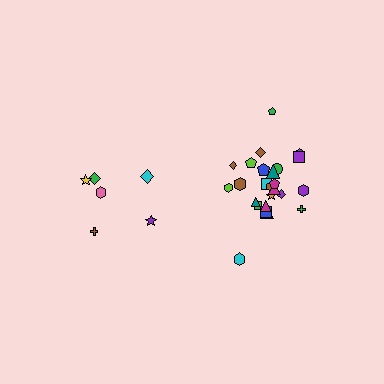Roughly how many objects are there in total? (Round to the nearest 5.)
Roughly 30 objects in total.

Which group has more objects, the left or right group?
The right group.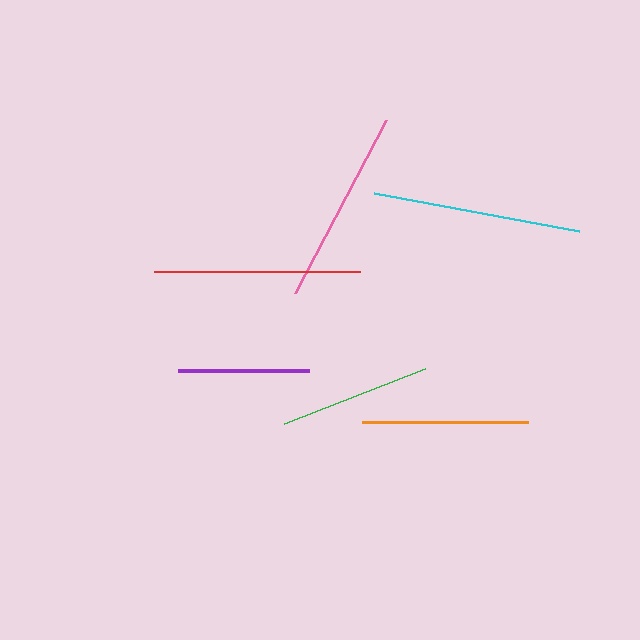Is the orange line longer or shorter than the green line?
The orange line is longer than the green line.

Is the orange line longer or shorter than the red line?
The red line is longer than the orange line.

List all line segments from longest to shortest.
From longest to shortest: cyan, red, pink, orange, green, purple.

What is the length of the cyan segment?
The cyan segment is approximately 209 pixels long.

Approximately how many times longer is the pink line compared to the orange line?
The pink line is approximately 1.2 times the length of the orange line.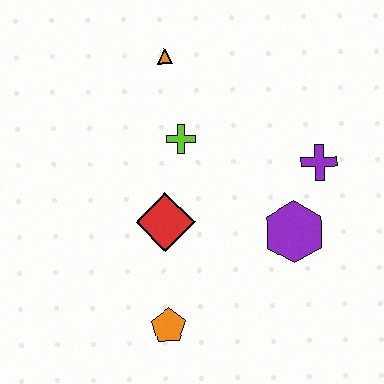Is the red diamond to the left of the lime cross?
Yes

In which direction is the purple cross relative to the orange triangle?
The purple cross is to the right of the orange triangle.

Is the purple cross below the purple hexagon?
No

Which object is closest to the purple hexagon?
The purple cross is closest to the purple hexagon.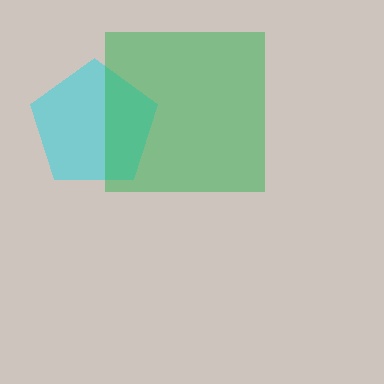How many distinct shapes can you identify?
There are 2 distinct shapes: a cyan pentagon, a green square.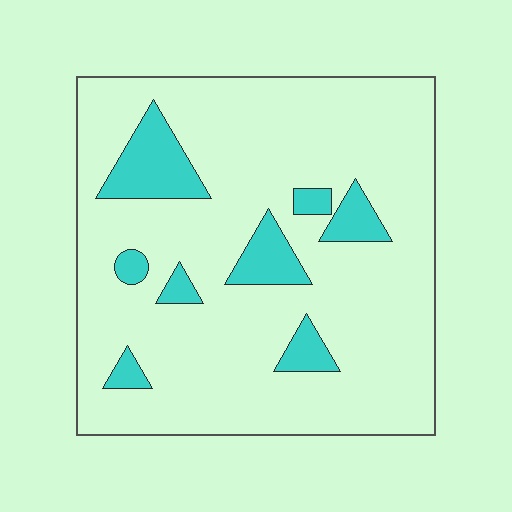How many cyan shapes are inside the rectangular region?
8.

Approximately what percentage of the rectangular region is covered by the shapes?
Approximately 15%.